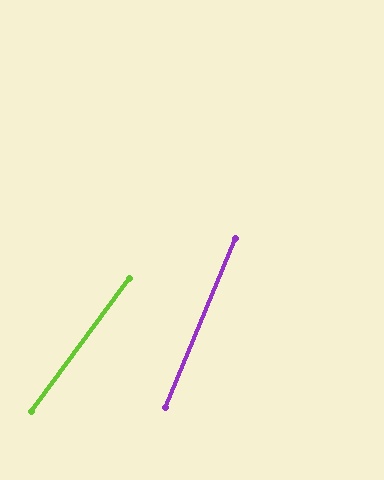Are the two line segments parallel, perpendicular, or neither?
Neither parallel nor perpendicular — they differ by about 14°.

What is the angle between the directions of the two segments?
Approximately 14 degrees.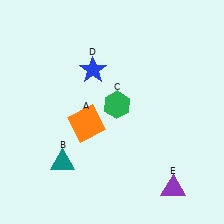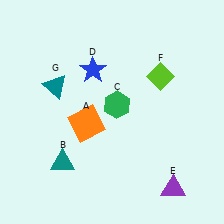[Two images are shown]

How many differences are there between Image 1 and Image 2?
There are 2 differences between the two images.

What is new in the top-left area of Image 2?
A teal triangle (G) was added in the top-left area of Image 2.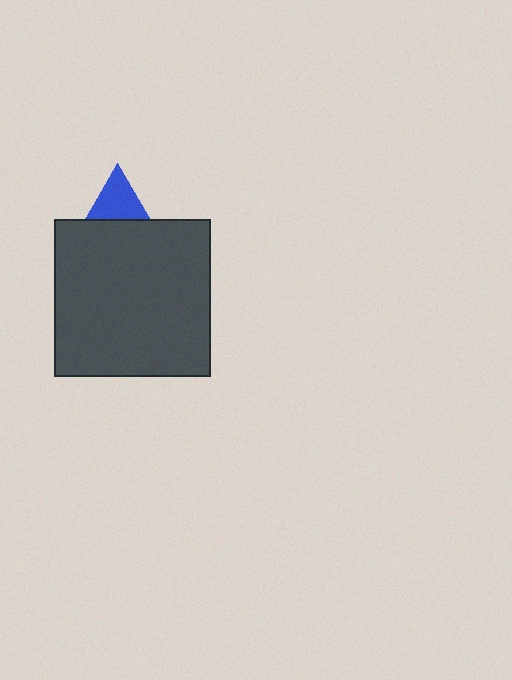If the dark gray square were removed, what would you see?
You would see the complete blue triangle.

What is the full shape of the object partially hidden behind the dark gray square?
The partially hidden object is a blue triangle.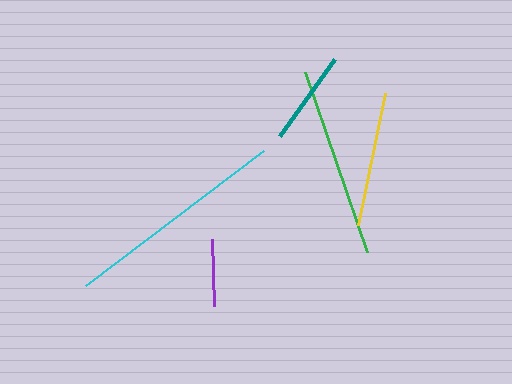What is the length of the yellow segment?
The yellow segment is approximately 134 pixels long.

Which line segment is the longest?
The cyan line is the longest at approximately 224 pixels.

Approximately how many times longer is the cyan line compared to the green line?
The cyan line is approximately 1.2 times the length of the green line.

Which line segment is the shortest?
The purple line is the shortest at approximately 66 pixels.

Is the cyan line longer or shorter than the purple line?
The cyan line is longer than the purple line.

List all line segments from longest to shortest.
From longest to shortest: cyan, green, yellow, teal, purple.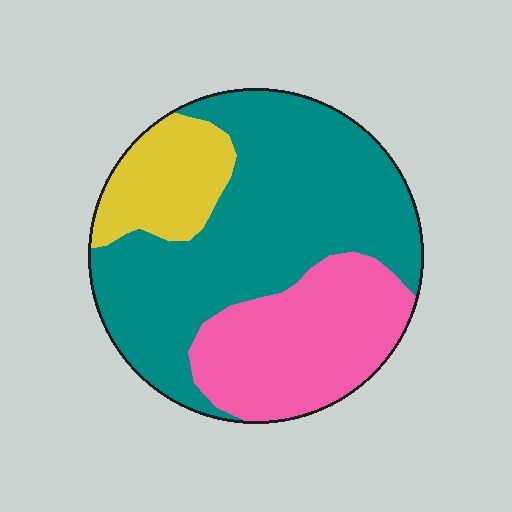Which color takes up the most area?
Teal, at roughly 55%.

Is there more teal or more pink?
Teal.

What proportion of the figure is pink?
Pink takes up between a sixth and a third of the figure.